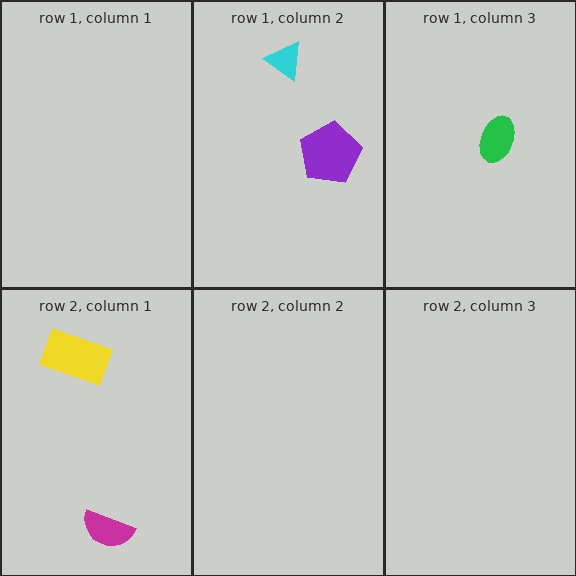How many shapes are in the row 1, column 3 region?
1.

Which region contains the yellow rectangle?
The row 2, column 1 region.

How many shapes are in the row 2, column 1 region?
2.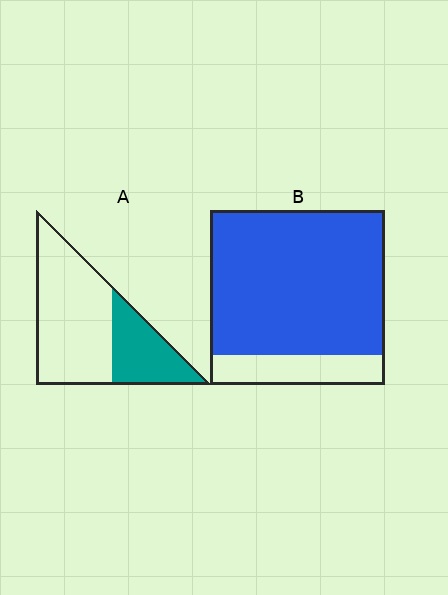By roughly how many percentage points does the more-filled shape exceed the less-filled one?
By roughly 50 percentage points (B over A).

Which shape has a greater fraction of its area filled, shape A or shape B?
Shape B.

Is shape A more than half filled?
No.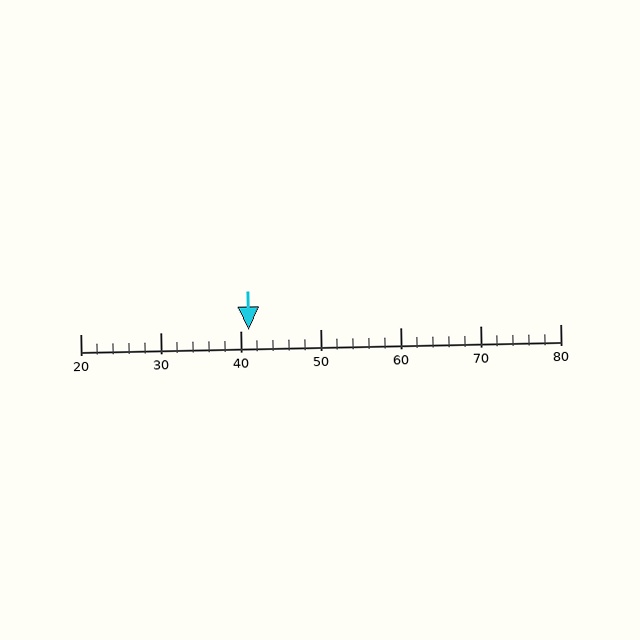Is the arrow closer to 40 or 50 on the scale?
The arrow is closer to 40.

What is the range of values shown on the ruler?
The ruler shows values from 20 to 80.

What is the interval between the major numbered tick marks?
The major tick marks are spaced 10 units apart.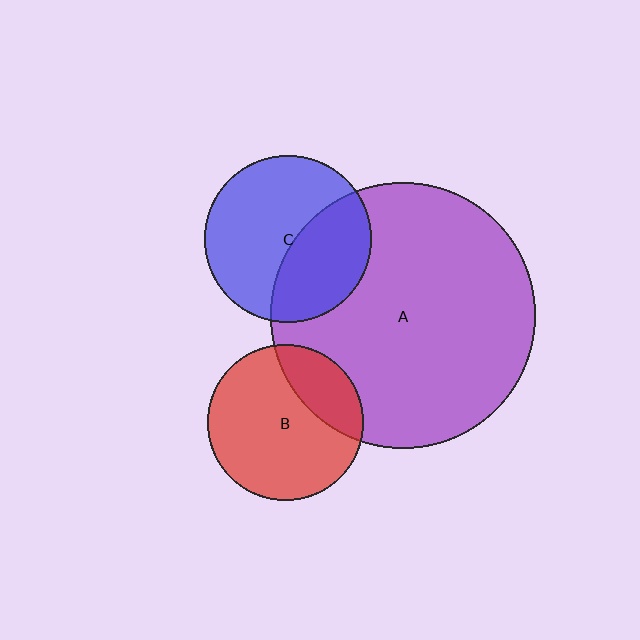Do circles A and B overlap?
Yes.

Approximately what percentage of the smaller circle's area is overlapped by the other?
Approximately 25%.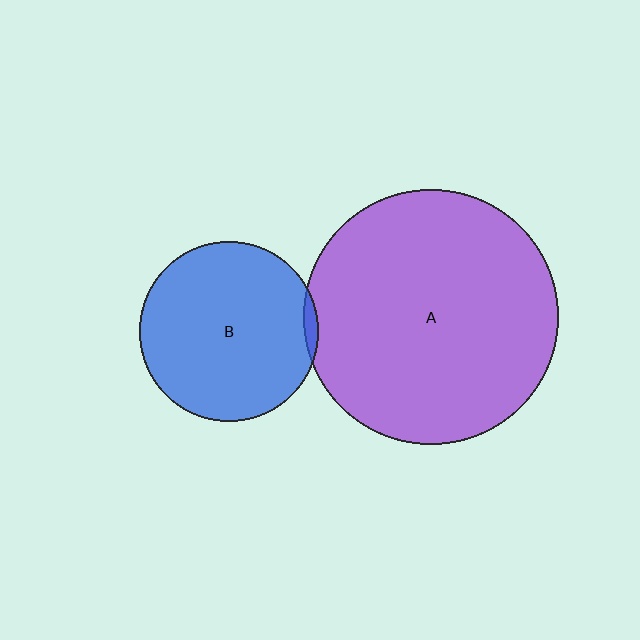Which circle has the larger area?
Circle A (purple).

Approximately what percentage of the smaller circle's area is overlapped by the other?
Approximately 5%.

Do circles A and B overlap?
Yes.